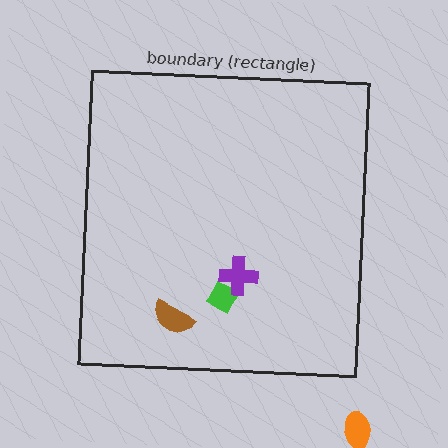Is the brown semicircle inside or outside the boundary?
Inside.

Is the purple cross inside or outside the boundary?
Inside.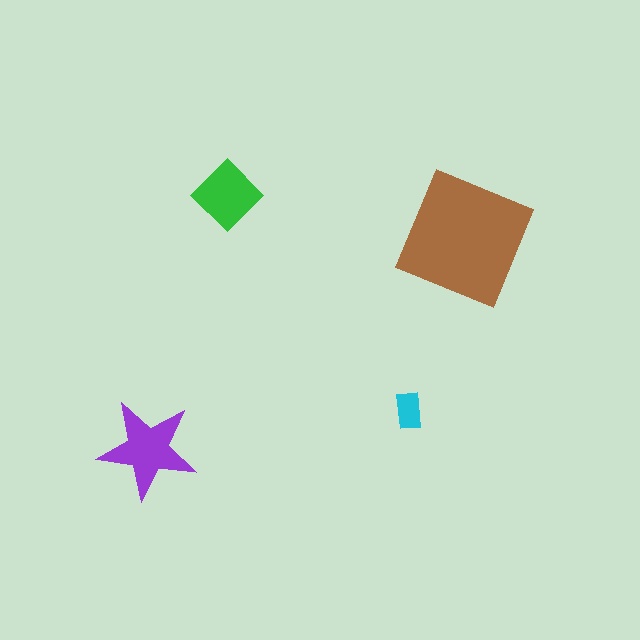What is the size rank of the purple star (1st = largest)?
2nd.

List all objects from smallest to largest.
The cyan rectangle, the green diamond, the purple star, the brown square.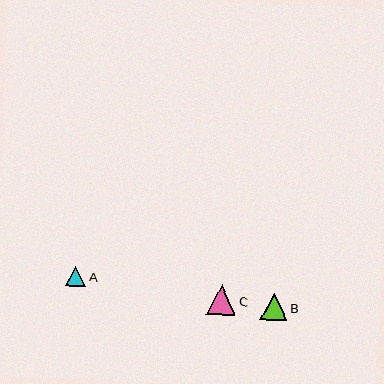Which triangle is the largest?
Triangle C is the largest with a size of approximately 29 pixels.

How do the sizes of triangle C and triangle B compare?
Triangle C and triangle B are approximately the same size.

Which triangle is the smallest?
Triangle A is the smallest with a size of approximately 20 pixels.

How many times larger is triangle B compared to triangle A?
Triangle B is approximately 1.3 times the size of triangle A.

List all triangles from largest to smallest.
From largest to smallest: C, B, A.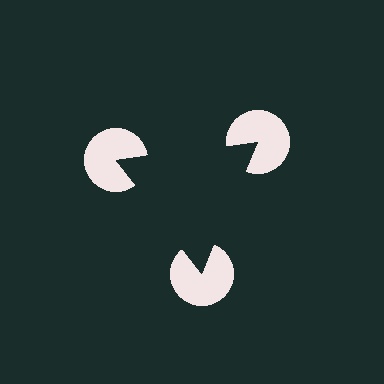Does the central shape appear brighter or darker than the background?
It typically appears slightly darker than the background, even though no actual brightness change is drawn.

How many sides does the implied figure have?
3 sides.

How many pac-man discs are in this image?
There are 3 — one at each vertex of the illusory triangle.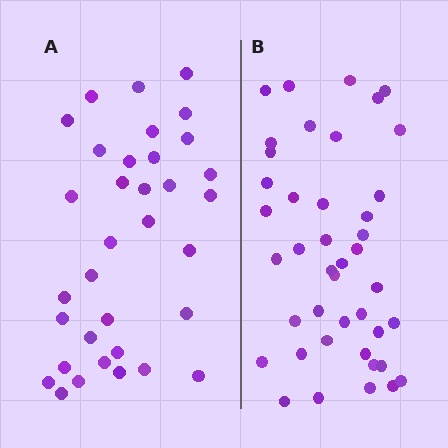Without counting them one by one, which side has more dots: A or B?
Region B (the right region) has more dots.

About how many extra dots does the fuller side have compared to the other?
Region B has roughly 8 or so more dots than region A.